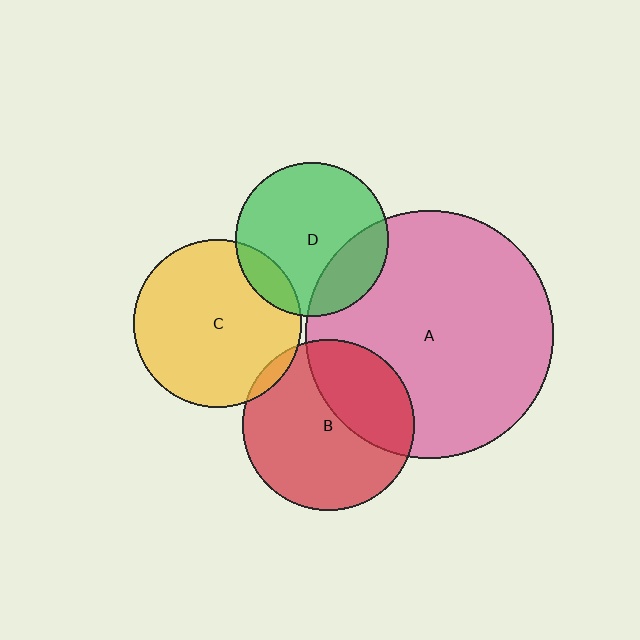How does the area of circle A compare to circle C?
Approximately 2.2 times.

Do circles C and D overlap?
Yes.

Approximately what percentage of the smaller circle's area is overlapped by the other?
Approximately 15%.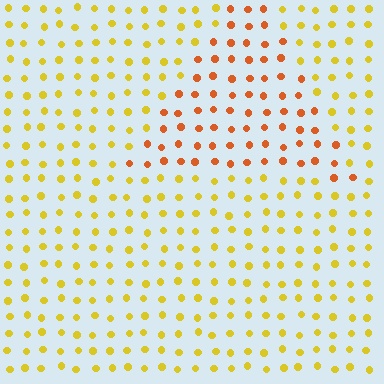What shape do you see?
I see a triangle.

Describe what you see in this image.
The image is filled with small yellow elements in a uniform arrangement. A triangle-shaped region is visible where the elements are tinted to a slightly different hue, forming a subtle color boundary.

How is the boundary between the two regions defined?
The boundary is defined purely by a slight shift in hue (about 35 degrees). Spacing, size, and orientation are identical on both sides.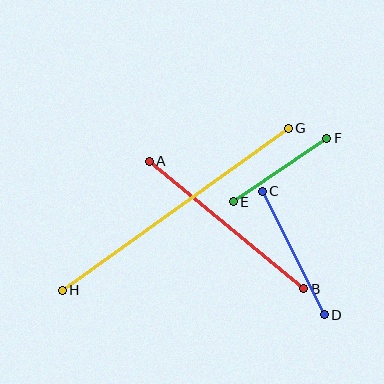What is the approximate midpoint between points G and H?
The midpoint is at approximately (175, 209) pixels.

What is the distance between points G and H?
The distance is approximately 278 pixels.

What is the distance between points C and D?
The distance is approximately 138 pixels.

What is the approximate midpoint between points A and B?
The midpoint is at approximately (227, 225) pixels.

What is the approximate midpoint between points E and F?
The midpoint is at approximately (280, 170) pixels.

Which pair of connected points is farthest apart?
Points G and H are farthest apart.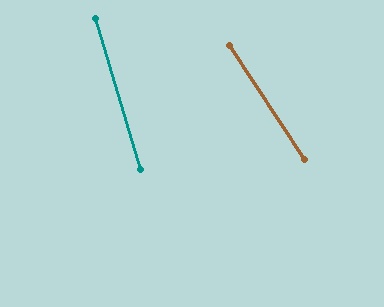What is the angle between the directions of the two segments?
Approximately 17 degrees.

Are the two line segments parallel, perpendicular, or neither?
Neither parallel nor perpendicular — they differ by about 17°.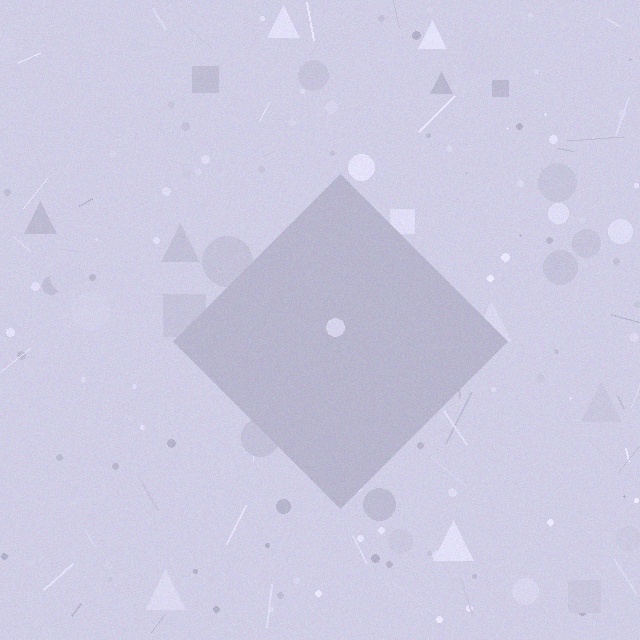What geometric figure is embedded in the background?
A diamond is embedded in the background.